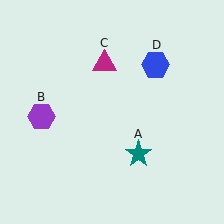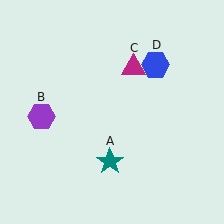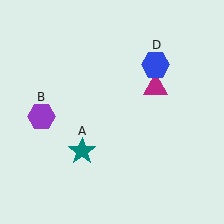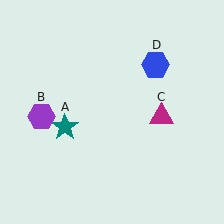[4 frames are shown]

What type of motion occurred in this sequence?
The teal star (object A), magenta triangle (object C) rotated clockwise around the center of the scene.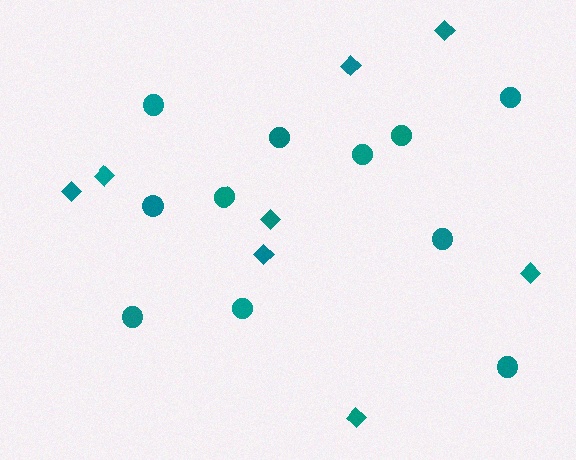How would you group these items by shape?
There are 2 groups: one group of circles (11) and one group of diamonds (8).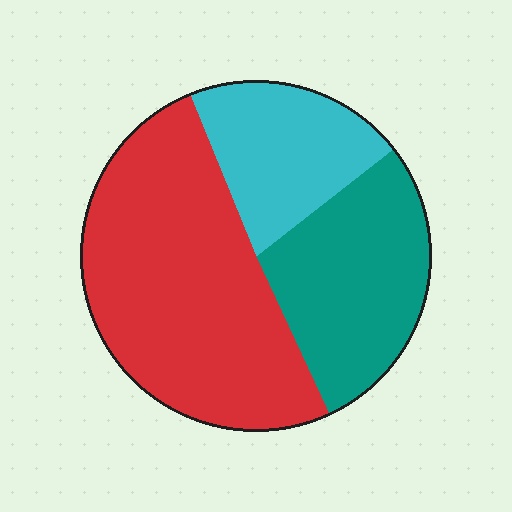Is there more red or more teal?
Red.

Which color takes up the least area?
Cyan, at roughly 20%.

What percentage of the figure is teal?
Teal takes up between a sixth and a third of the figure.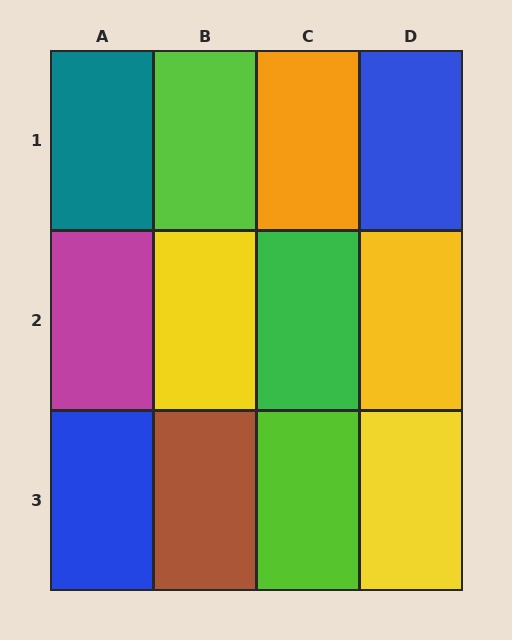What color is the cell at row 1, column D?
Blue.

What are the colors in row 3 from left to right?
Blue, brown, lime, yellow.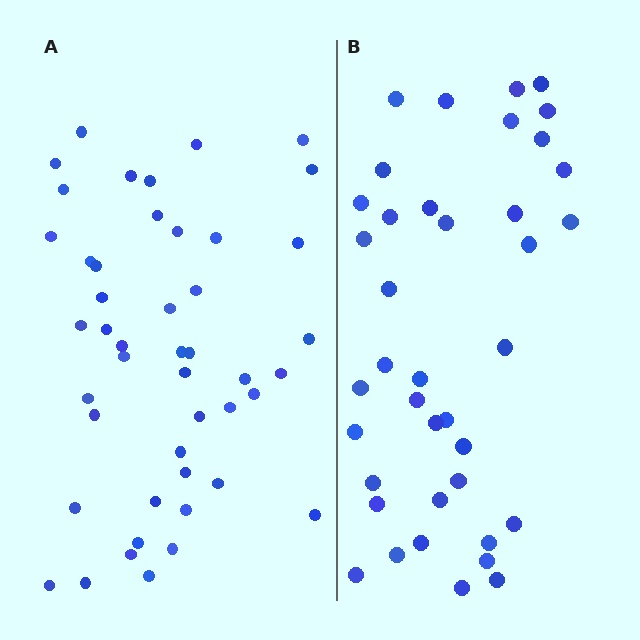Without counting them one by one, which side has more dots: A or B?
Region A (the left region) has more dots.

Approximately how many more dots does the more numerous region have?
Region A has roughly 8 or so more dots than region B.